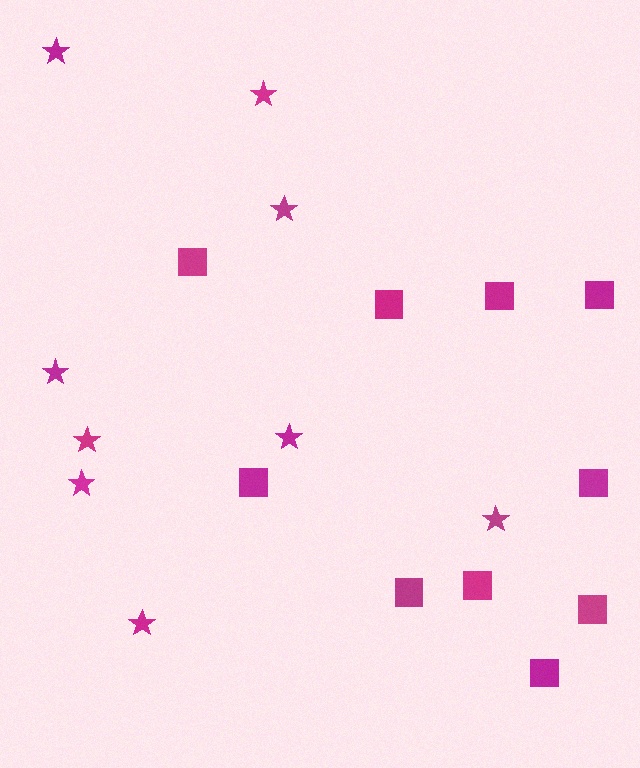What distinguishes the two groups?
There are 2 groups: one group of stars (9) and one group of squares (10).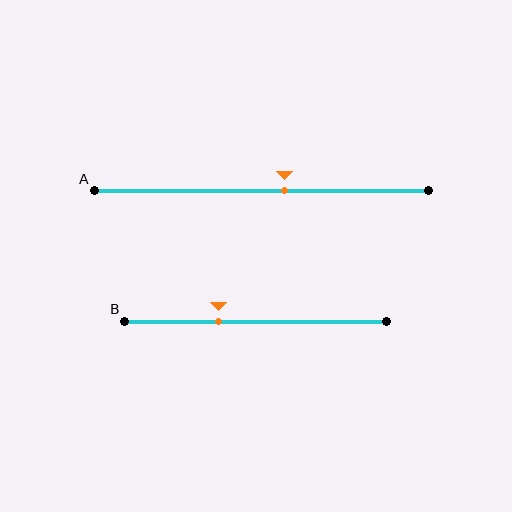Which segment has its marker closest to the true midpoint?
Segment A has its marker closest to the true midpoint.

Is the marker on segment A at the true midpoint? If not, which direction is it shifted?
No, the marker on segment A is shifted to the right by about 7% of the segment length.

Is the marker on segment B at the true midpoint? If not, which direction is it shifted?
No, the marker on segment B is shifted to the left by about 14% of the segment length.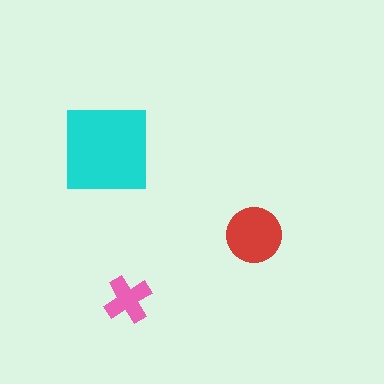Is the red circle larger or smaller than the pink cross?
Larger.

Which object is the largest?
The cyan square.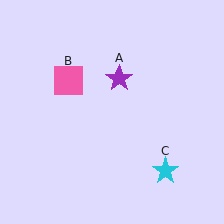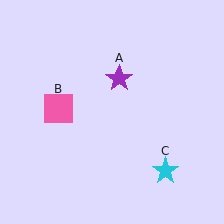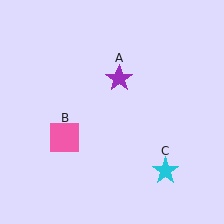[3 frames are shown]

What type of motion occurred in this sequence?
The pink square (object B) rotated counterclockwise around the center of the scene.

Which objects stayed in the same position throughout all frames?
Purple star (object A) and cyan star (object C) remained stationary.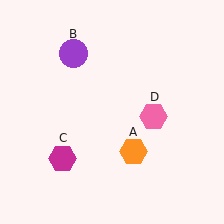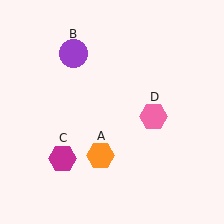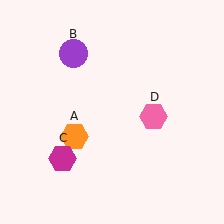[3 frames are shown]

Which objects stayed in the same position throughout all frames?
Purple circle (object B) and magenta hexagon (object C) and pink hexagon (object D) remained stationary.